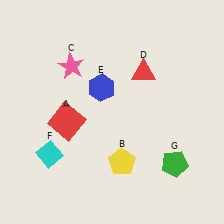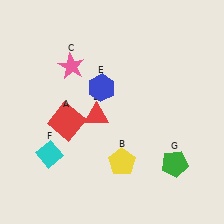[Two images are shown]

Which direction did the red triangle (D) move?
The red triangle (D) moved left.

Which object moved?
The red triangle (D) moved left.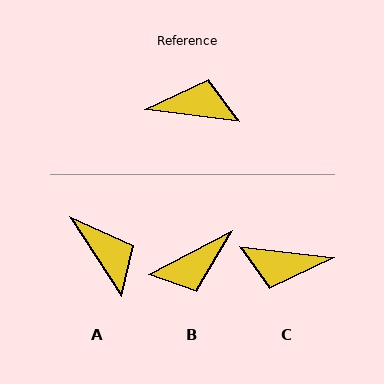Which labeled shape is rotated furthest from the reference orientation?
C, about 180 degrees away.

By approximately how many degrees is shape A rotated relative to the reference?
Approximately 50 degrees clockwise.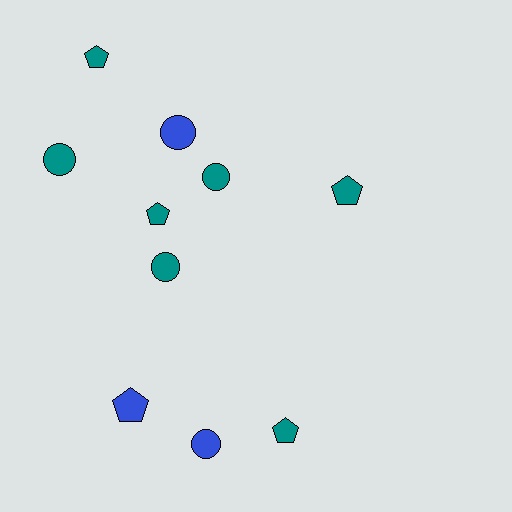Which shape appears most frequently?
Circle, with 5 objects.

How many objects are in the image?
There are 10 objects.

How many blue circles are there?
There are 2 blue circles.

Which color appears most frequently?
Teal, with 7 objects.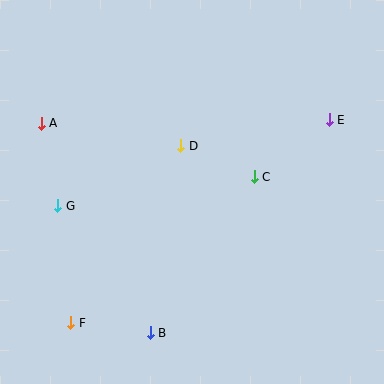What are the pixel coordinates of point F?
Point F is at (71, 323).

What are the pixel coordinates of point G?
Point G is at (58, 206).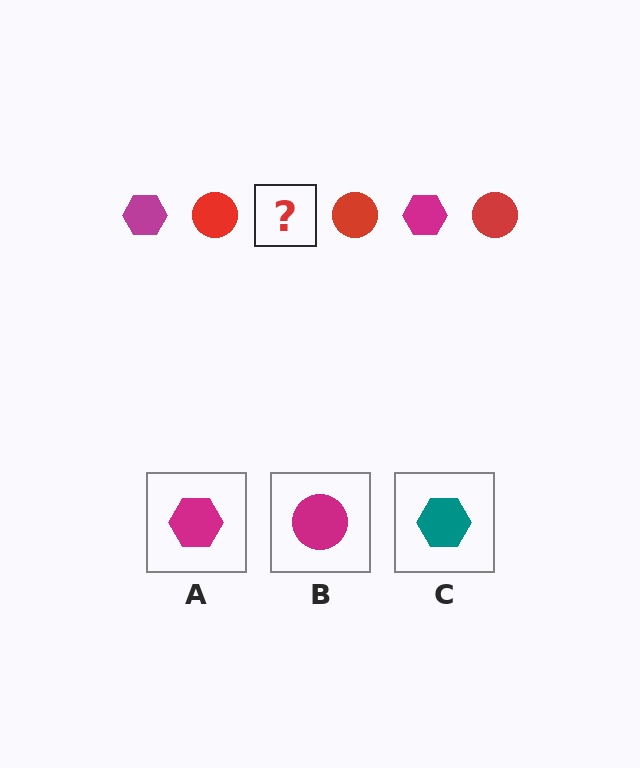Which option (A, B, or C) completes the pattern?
A.